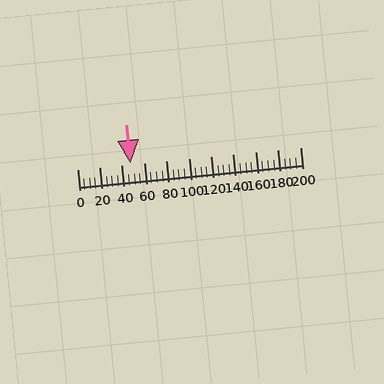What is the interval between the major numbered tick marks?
The major tick marks are spaced 20 units apart.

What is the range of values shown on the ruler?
The ruler shows values from 0 to 200.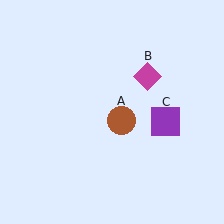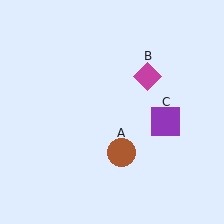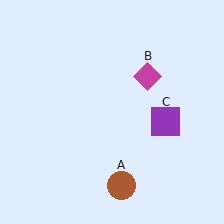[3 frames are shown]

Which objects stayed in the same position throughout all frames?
Magenta diamond (object B) and purple square (object C) remained stationary.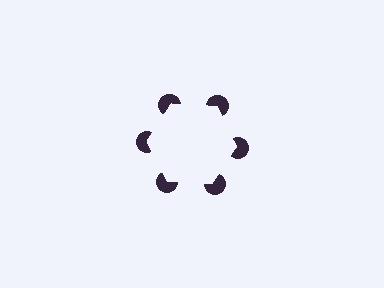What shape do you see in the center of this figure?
An illusory hexagon — its edges are inferred from the aligned wedge cuts in the pac-man discs, not physically drawn.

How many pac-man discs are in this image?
There are 6 — one at each vertex of the illusory hexagon.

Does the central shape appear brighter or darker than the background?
It typically appears slightly brighter than the background, even though no actual brightness change is drawn.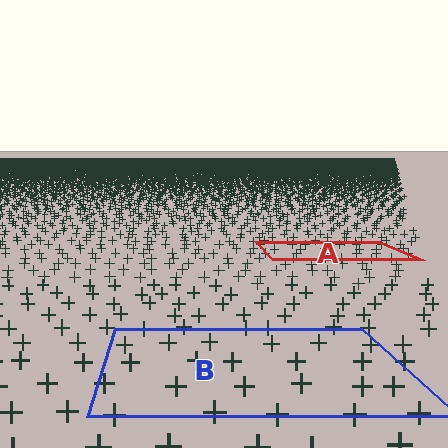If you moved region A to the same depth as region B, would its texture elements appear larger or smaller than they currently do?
They would appear larger. At a closer depth, the same texture elements are projected at a bigger on-screen size.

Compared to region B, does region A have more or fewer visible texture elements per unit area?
Region A has more texture elements per unit area — they are packed more densely because it is farther away.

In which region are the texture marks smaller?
The texture marks are smaller in region A, because it is farther away.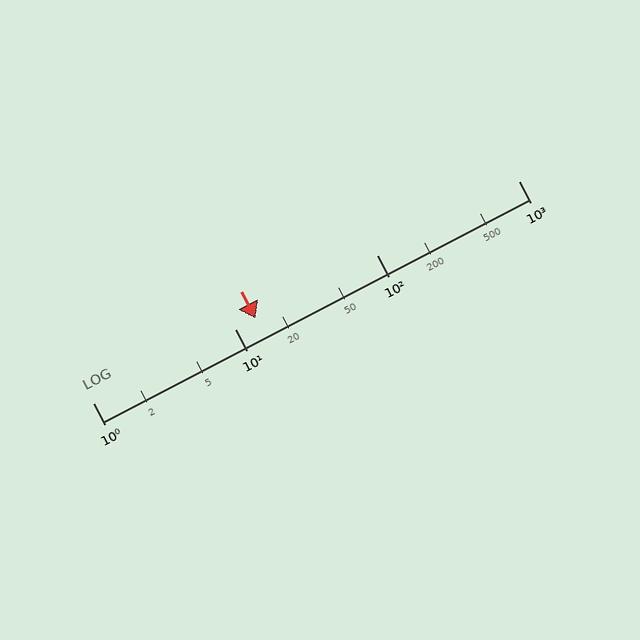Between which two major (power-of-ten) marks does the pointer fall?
The pointer is between 10 and 100.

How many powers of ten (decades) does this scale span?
The scale spans 3 decades, from 1 to 1000.